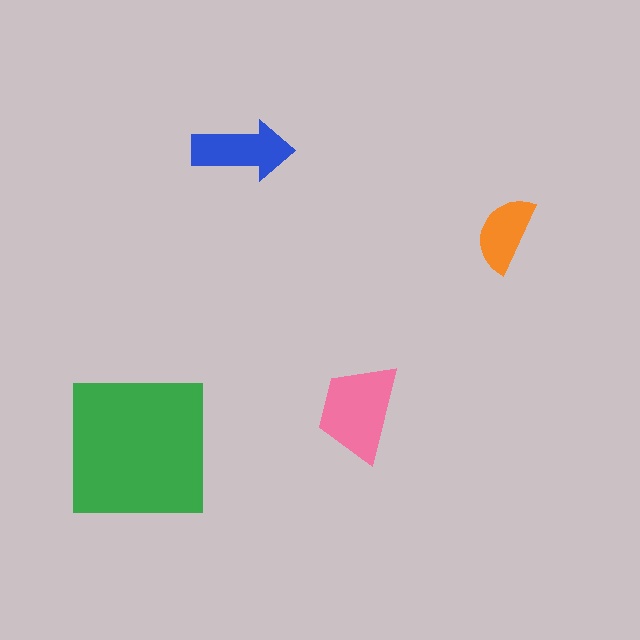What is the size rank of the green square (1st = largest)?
1st.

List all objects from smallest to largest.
The orange semicircle, the blue arrow, the pink trapezoid, the green square.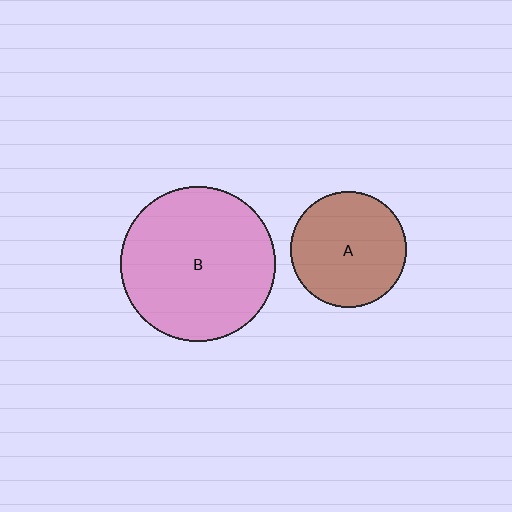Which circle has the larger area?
Circle B (pink).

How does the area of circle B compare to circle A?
Approximately 1.8 times.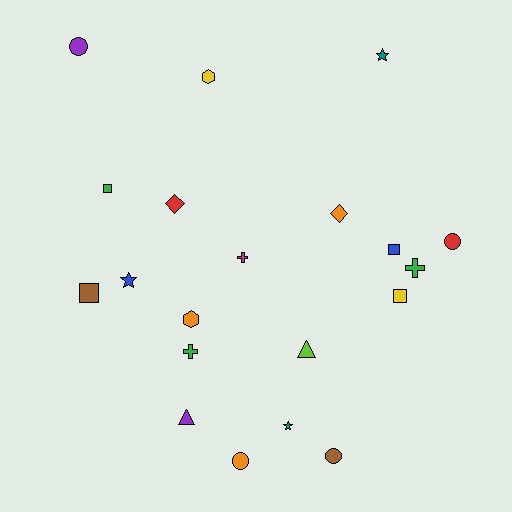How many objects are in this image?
There are 20 objects.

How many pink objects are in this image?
There are no pink objects.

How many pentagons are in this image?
There are no pentagons.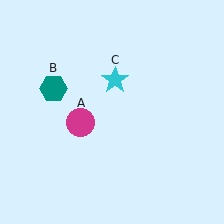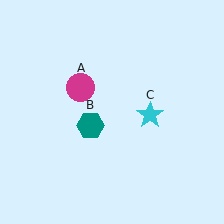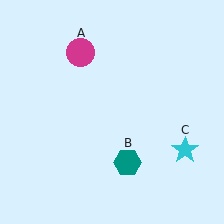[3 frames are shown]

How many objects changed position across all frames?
3 objects changed position: magenta circle (object A), teal hexagon (object B), cyan star (object C).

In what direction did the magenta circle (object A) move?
The magenta circle (object A) moved up.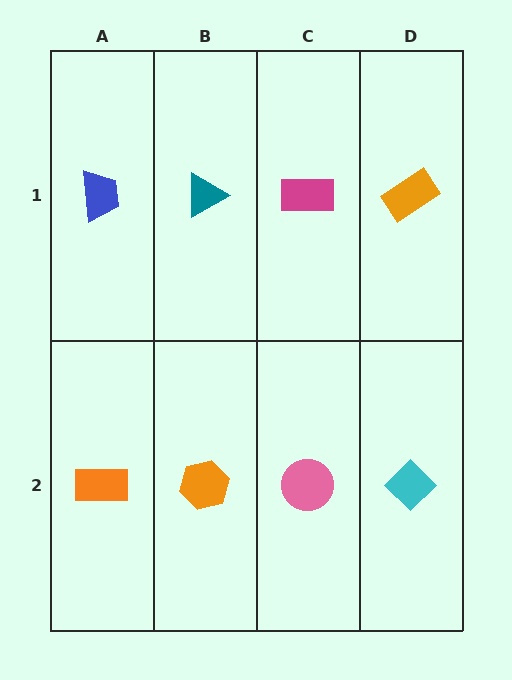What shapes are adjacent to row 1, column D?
A cyan diamond (row 2, column D), a magenta rectangle (row 1, column C).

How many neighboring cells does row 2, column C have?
3.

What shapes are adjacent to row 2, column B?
A teal triangle (row 1, column B), an orange rectangle (row 2, column A), a pink circle (row 2, column C).